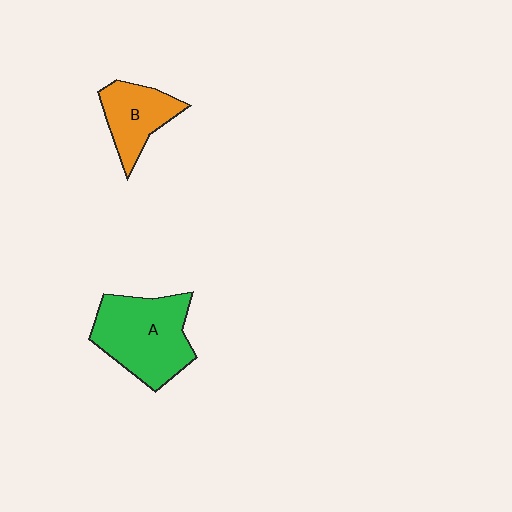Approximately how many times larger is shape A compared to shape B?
Approximately 1.7 times.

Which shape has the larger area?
Shape A (green).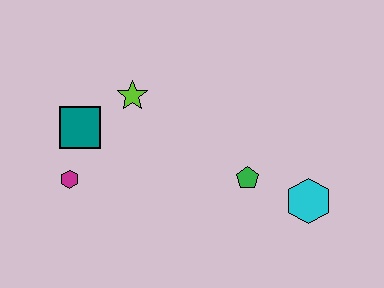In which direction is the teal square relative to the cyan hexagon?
The teal square is to the left of the cyan hexagon.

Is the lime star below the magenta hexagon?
No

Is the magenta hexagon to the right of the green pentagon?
No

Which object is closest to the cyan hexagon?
The green pentagon is closest to the cyan hexagon.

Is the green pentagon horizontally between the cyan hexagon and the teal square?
Yes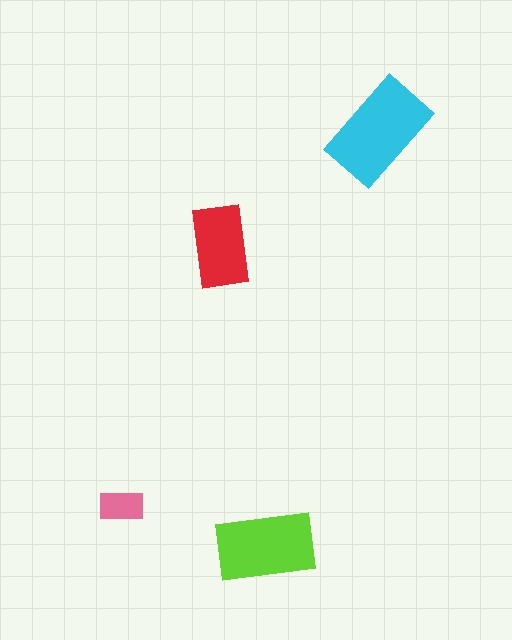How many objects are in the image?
There are 4 objects in the image.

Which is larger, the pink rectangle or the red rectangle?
The red one.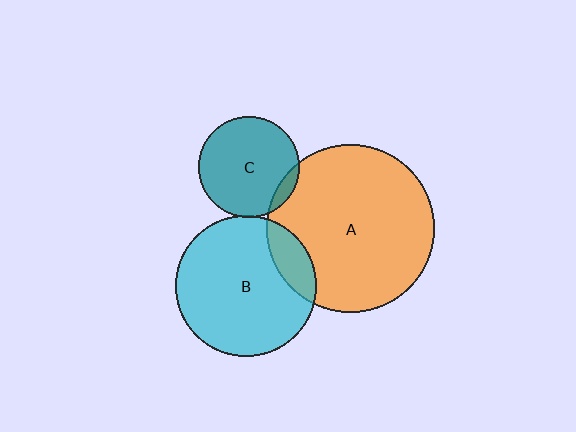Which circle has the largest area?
Circle A (orange).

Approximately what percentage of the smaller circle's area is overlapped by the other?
Approximately 10%.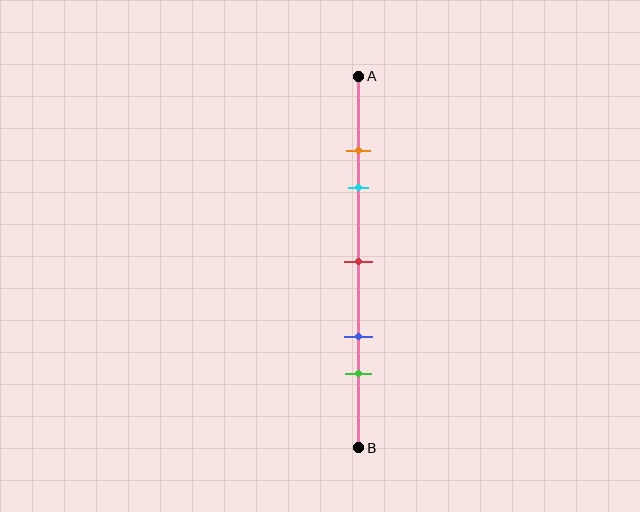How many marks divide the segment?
There are 5 marks dividing the segment.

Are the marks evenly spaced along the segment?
No, the marks are not evenly spaced.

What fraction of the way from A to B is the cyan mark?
The cyan mark is approximately 30% (0.3) of the way from A to B.